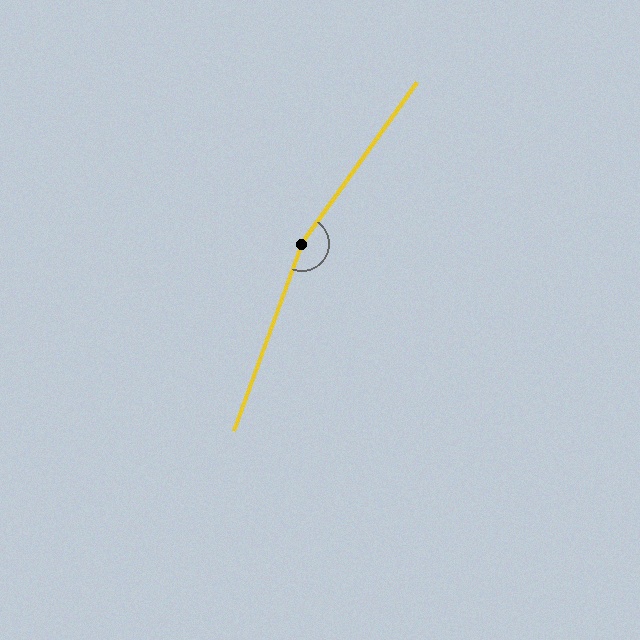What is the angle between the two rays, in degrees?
Approximately 164 degrees.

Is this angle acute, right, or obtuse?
It is obtuse.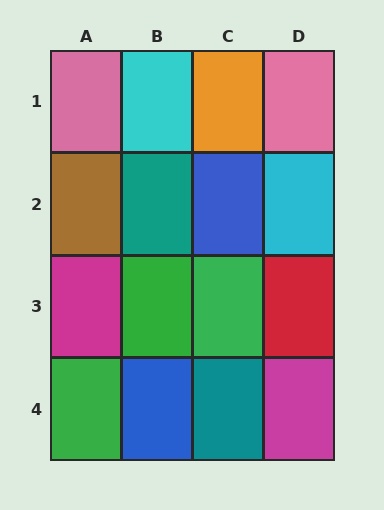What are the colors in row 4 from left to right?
Green, blue, teal, magenta.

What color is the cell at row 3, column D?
Red.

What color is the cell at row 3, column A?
Magenta.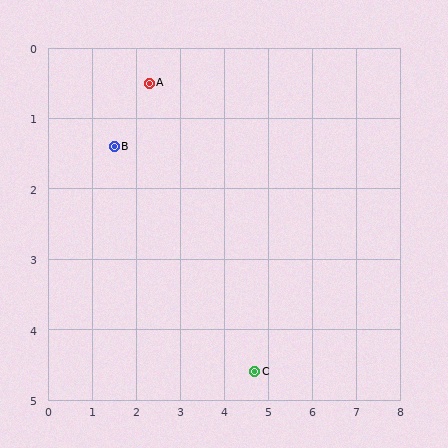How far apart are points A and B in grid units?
Points A and B are about 1.2 grid units apart.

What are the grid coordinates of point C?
Point C is at approximately (4.7, 4.6).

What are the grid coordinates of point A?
Point A is at approximately (2.3, 0.5).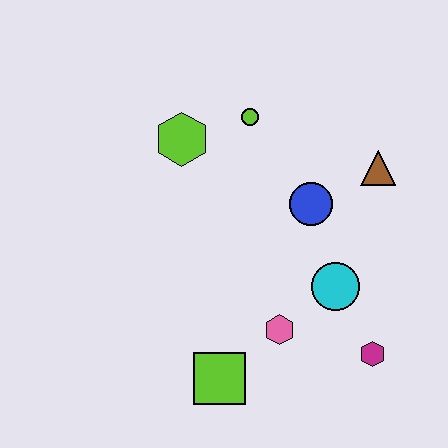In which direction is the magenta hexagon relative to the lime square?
The magenta hexagon is to the right of the lime square.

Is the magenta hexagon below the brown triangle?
Yes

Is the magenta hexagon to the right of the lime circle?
Yes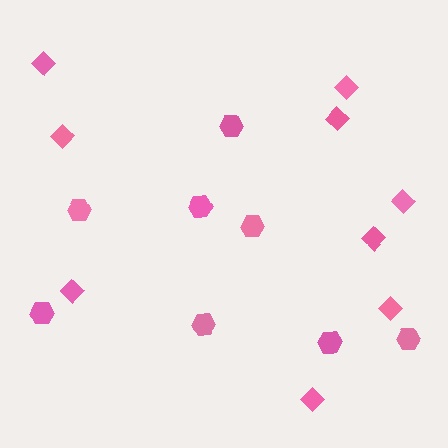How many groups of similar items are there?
There are 2 groups: one group of diamonds (9) and one group of hexagons (8).